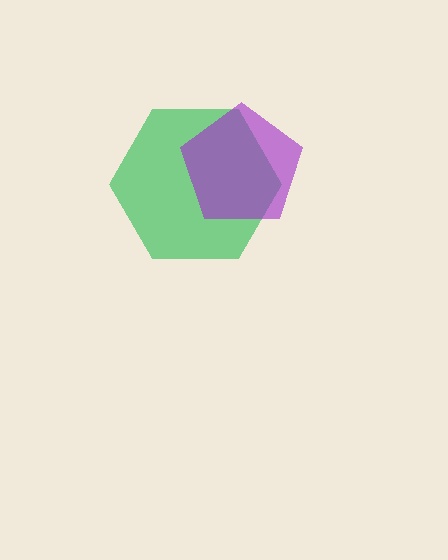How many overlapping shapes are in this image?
There are 2 overlapping shapes in the image.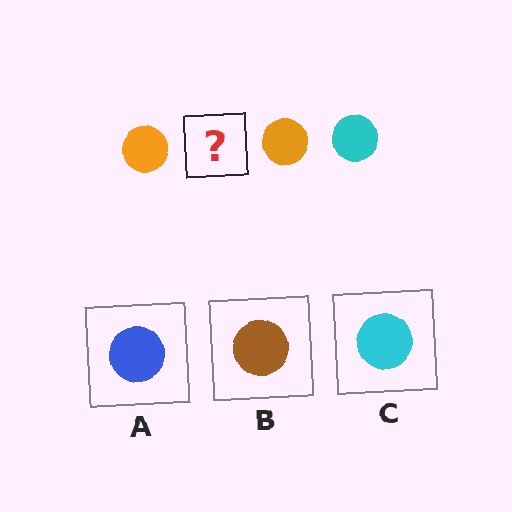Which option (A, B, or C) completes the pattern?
C.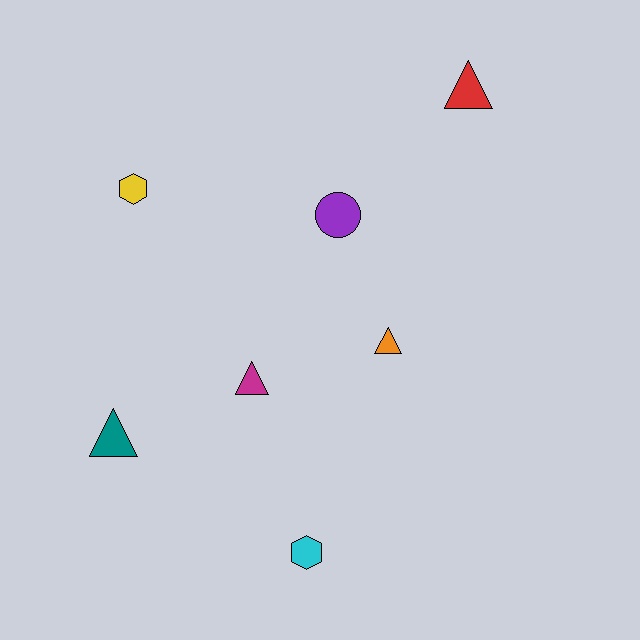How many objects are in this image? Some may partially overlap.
There are 7 objects.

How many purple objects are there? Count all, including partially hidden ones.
There is 1 purple object.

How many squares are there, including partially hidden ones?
There are no squares.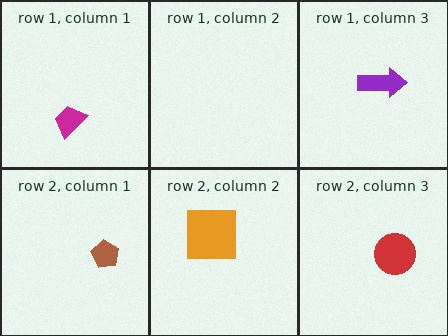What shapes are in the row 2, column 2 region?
The orange square.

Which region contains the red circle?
The row 2, column 3 region.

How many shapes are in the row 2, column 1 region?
1.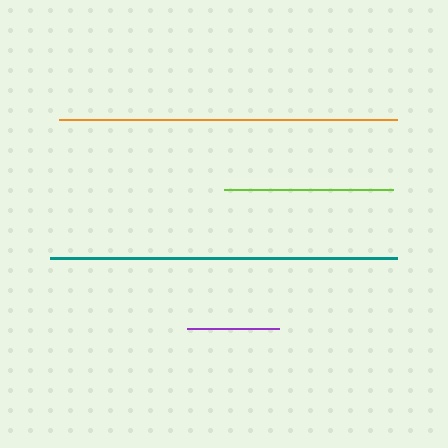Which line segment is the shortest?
The purple line is the shortest at approximately 92 pixels.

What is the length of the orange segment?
The orange segment is approximately 338 pixels long.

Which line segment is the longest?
The teal line is the longest at approximately 348 pixels.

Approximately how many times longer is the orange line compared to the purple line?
The orange line is approximately 3.7 times the length of the purple line.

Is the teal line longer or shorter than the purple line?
The teal line is longer than the purple line.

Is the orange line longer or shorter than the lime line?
The orange line is longer than the lime line.